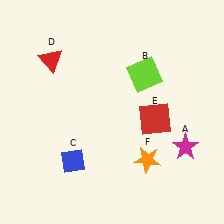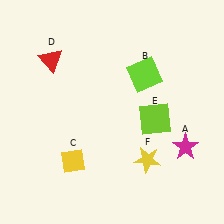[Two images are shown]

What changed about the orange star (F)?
In Image 1, F is orange. In Image 2, it changed to yellow.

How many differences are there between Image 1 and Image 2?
There are 3 differences between the two images.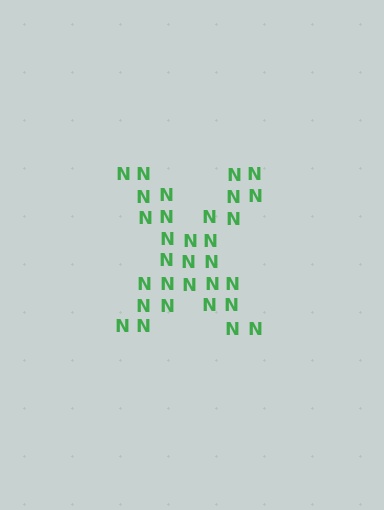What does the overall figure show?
The overall figure shows the letter X.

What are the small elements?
The small elements are letter N's.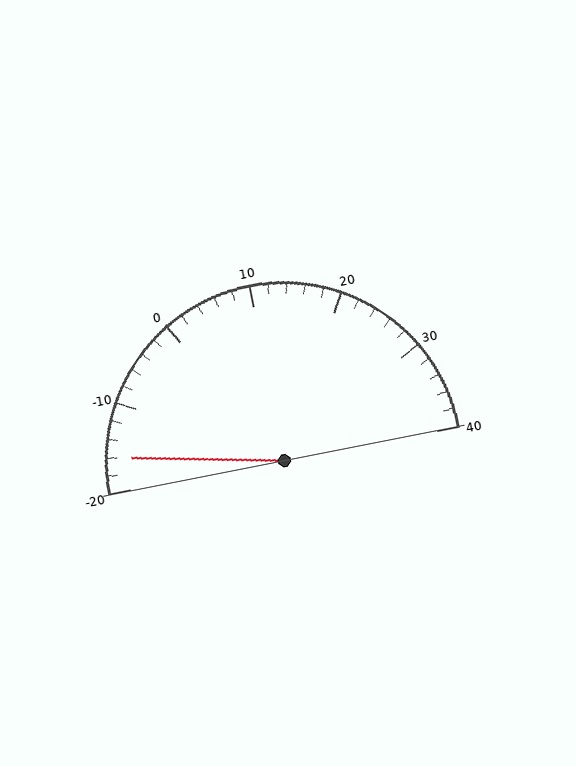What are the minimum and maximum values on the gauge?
The gauge ranges from -20 to 40.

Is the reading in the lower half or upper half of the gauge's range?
The reading is in the lower half of the range (-20 to 40).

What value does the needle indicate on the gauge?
The needle indicates approximately -16.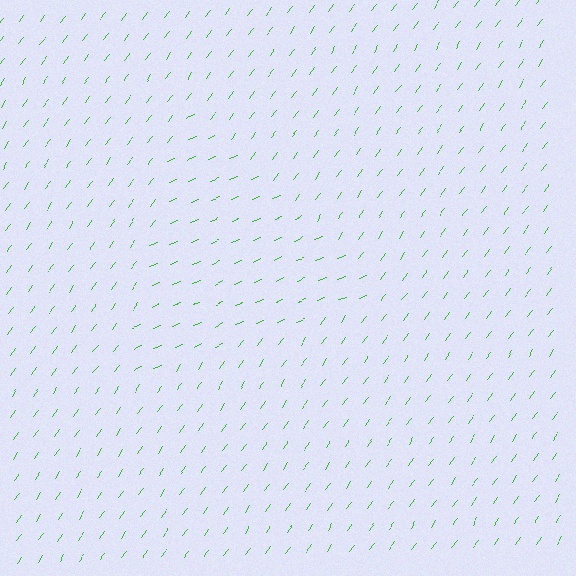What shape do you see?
I see a triangle.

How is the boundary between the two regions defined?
The boundary is defined purely by a change in line orientation (approximately 30 degrees difference). All lines are the same color and thickness.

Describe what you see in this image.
The image is filled with small green line segments. A triangle region in the image has lines oriented differently from the surrounding lines, creating a visible texture boundary.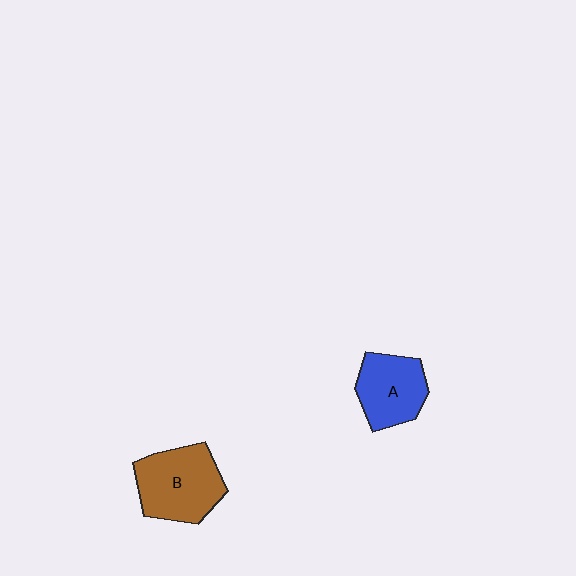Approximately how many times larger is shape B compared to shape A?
Approximately 1.3 times.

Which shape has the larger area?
Shape B (brown).